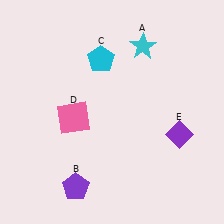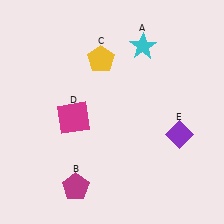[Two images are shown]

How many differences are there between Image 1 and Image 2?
There are 3 differences between the two images.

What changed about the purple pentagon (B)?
In Image 1, B is purple. In Image 2, it changed to magenta.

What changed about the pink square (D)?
In Image 1, D is pink. In Image 2, it changed to magenta.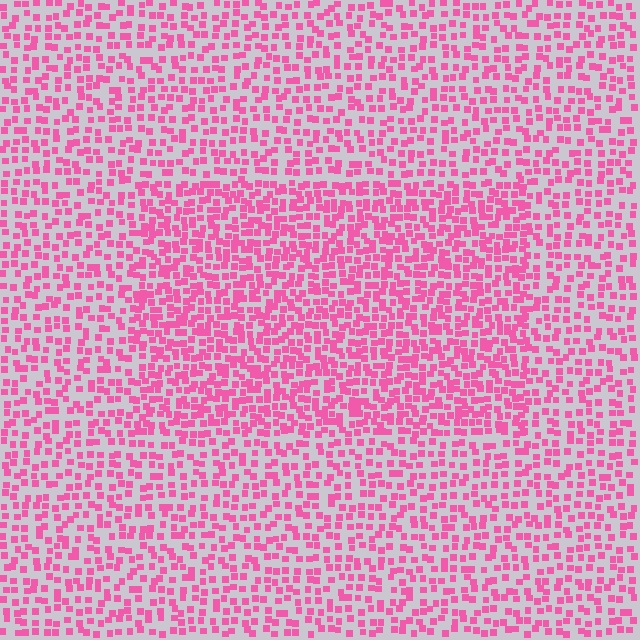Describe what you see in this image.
The image contains small pink elements arranged at two different densities. A rectangle-shaped region is visible where the elements are more densely packed than the surrounding area.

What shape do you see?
I see a rectangle.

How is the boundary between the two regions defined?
The boundary is defined by a change in element density (approximately 1.6x ratio). All elements are the same color, size, and shape.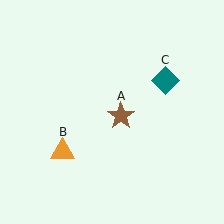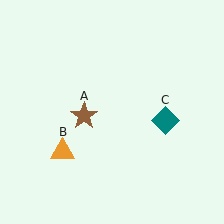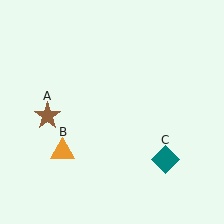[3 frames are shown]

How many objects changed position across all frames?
2 objects changed position: brown star (object A), teal diamond (object C).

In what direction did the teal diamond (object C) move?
The teal diamond (object C) moved down.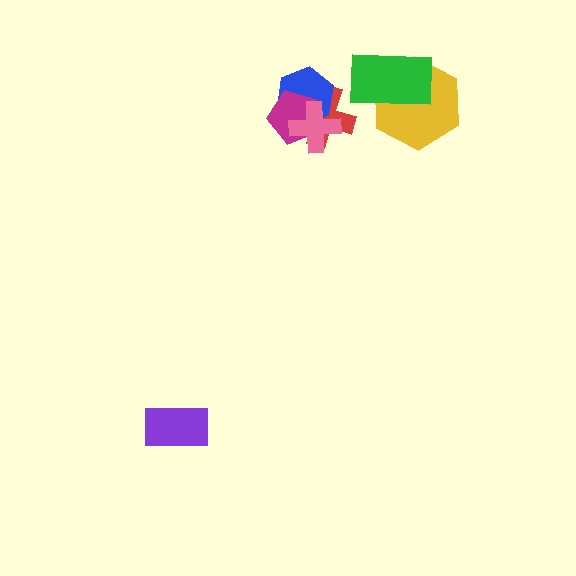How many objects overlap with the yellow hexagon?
1 object overlaps with the yellow hexagon.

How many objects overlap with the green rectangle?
1 object overlaps with the green rectangle.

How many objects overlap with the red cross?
3 objects overlap with the red cross.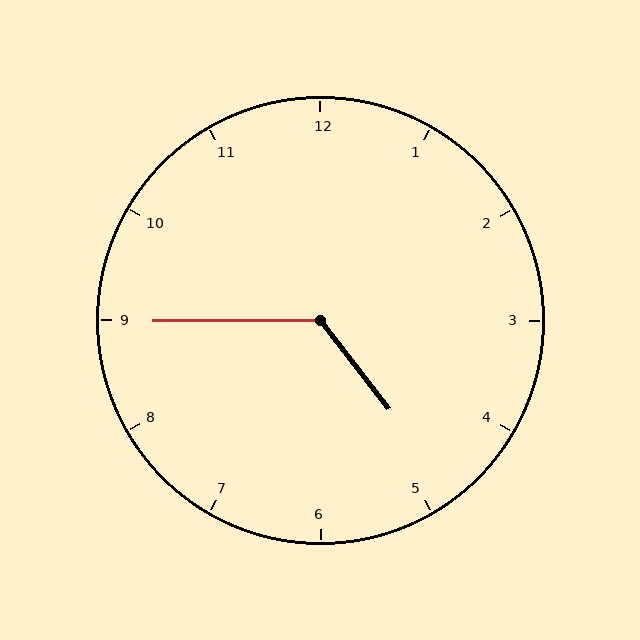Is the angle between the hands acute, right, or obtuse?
It is obtuse.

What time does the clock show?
4:45.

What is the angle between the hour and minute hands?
Approximately 128 degrees.